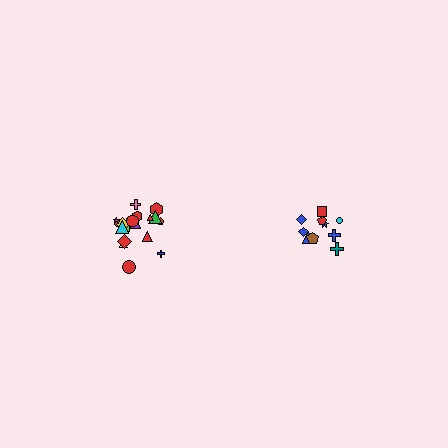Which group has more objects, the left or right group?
The left group.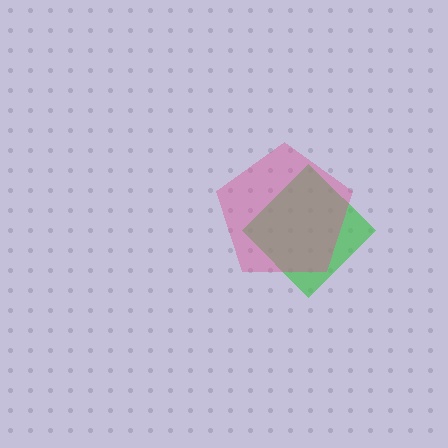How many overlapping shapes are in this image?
There are 2 overlapping shapes in the image.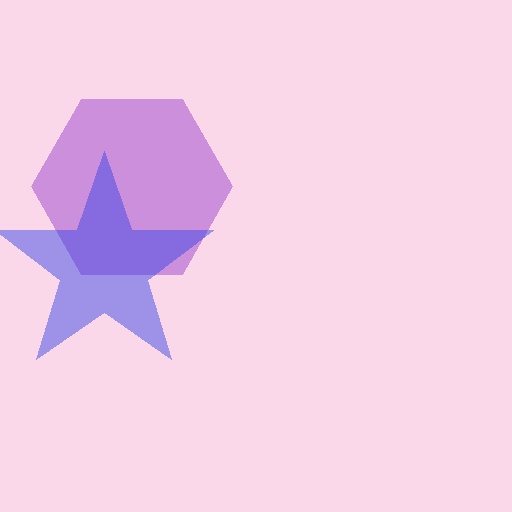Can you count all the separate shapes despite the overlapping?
Yes, there are 2 separate shapes.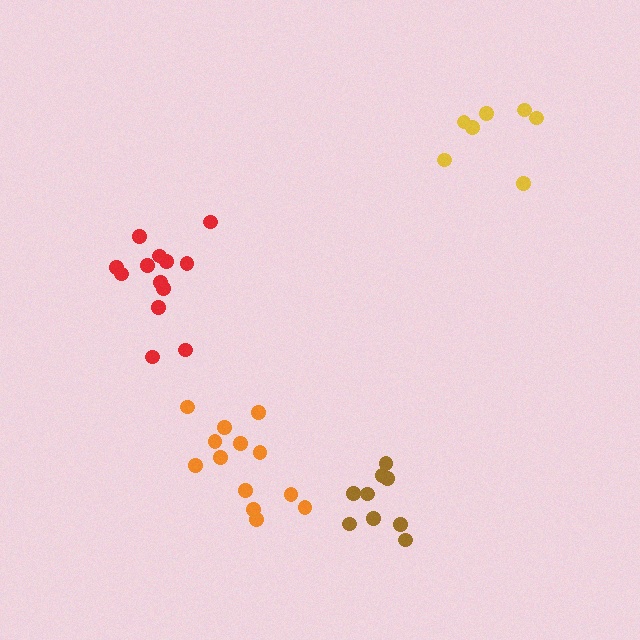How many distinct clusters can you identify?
There are 4 distinct clusters.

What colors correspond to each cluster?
The clusters are colored: yellow, orange, brown, red.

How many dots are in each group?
Group 1: 7 dots, Group 2: 13 dots, Group 3: 9 dots, Group 4: 13 dots (42 total).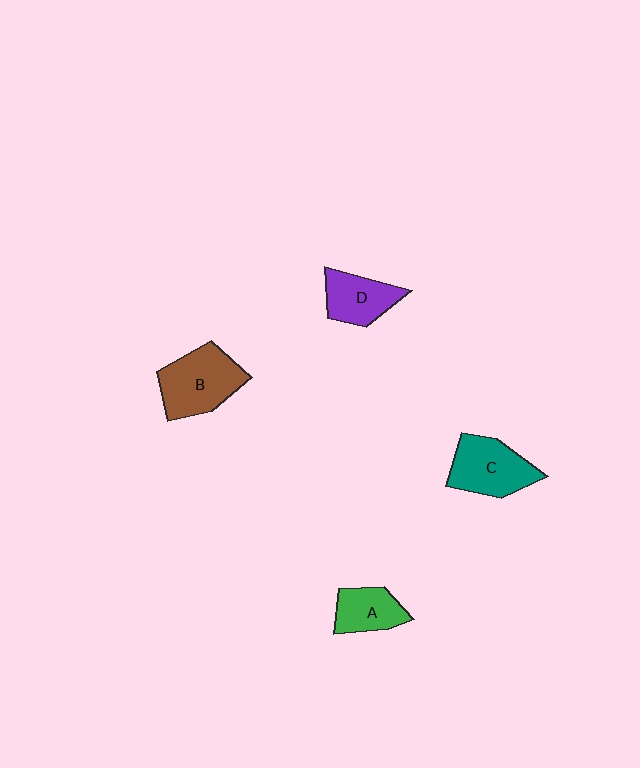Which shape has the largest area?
Shape B (brown).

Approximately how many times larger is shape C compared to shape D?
Approximately 1.3 times.